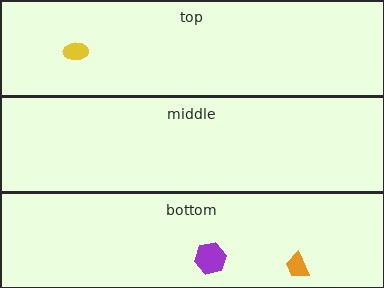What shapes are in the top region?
The yellow ellipse.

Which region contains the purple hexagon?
The bottom region.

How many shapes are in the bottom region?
2.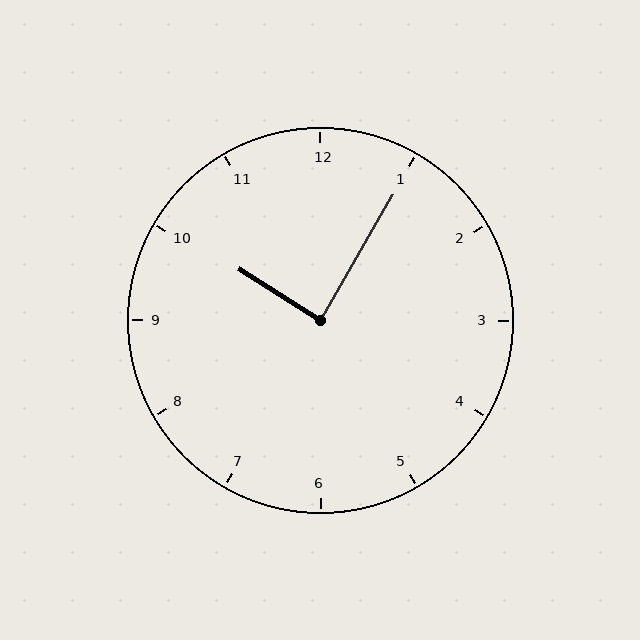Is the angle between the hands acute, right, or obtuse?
It is right.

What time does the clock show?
10:05.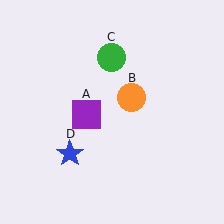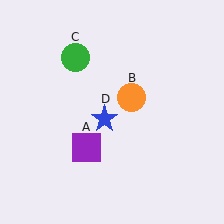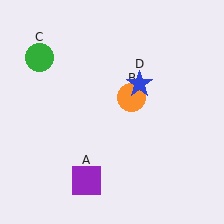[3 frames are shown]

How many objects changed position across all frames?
3 objects changed position: purple square (object A), green circle (object C), blue star (object D).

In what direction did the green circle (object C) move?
The green circle (object C) moved left.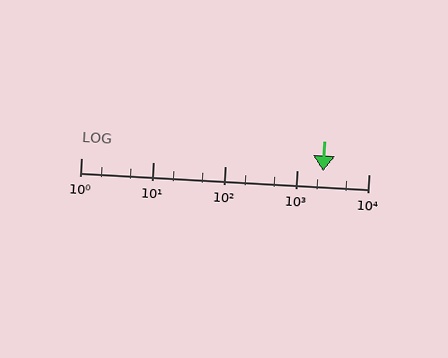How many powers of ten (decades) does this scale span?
The scale spans 4 decades, from 1 to 10000.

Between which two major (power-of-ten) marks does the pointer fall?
The pointer is between 1000 and 10000.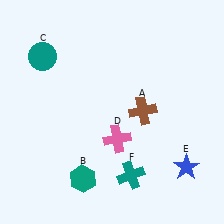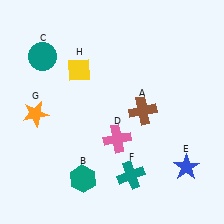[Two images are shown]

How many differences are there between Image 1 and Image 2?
There are 2 differences between the two images.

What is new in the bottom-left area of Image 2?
An orange star (G) was added in the bottom-left area of Image 2.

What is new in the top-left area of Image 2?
A yellow diamond (H) was added in the top-left area of Image 2.